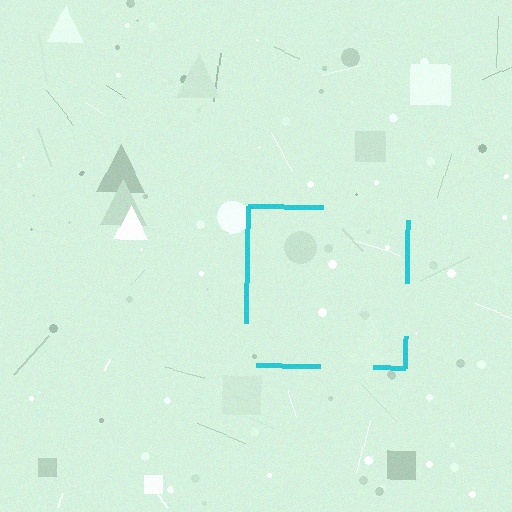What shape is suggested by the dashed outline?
The dashed outline suggests a square.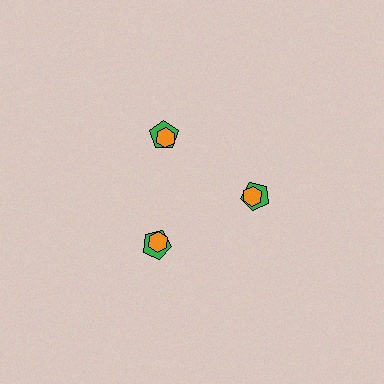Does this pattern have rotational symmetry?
Yes, this pattern has 3-fold rotational symmetry. It looks the same after rotating 120 degrees around the center.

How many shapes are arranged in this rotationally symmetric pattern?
There are 6 shapes, arranged in 3 groups of 2.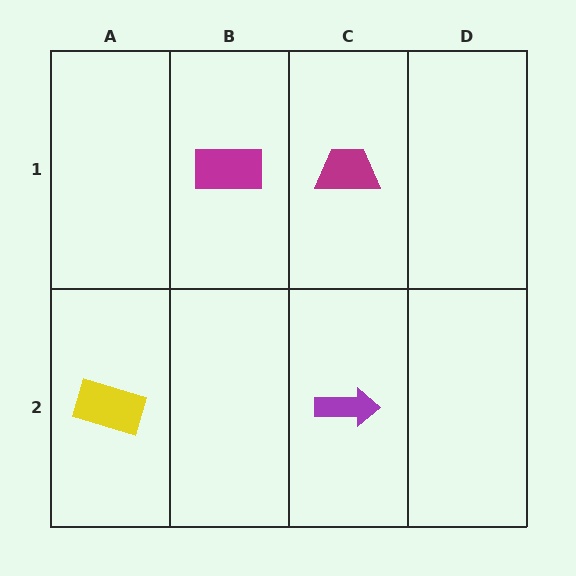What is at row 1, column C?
A magenta trapezoid.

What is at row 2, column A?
A yellow rectangle.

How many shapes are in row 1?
2 shapes.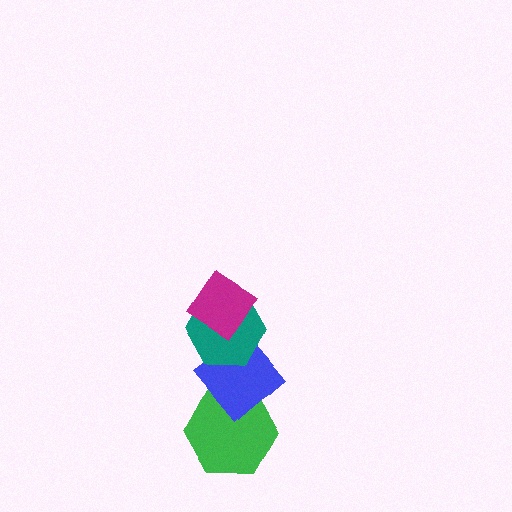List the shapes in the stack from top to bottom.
From top to bottom: the magenta diamond, the teal hexagon, the blue diamond, the green hexagon.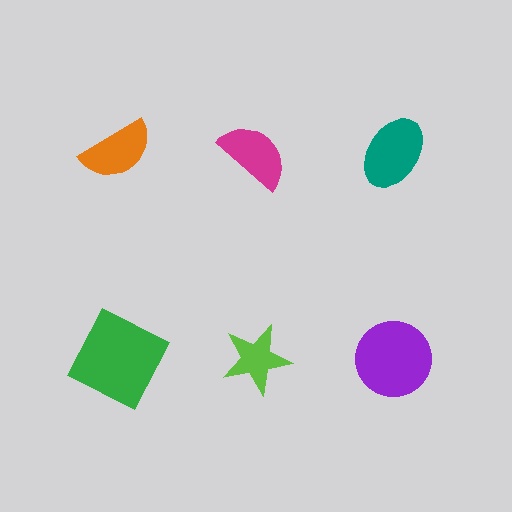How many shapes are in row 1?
3 shapes.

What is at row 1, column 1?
An orange semicircle.